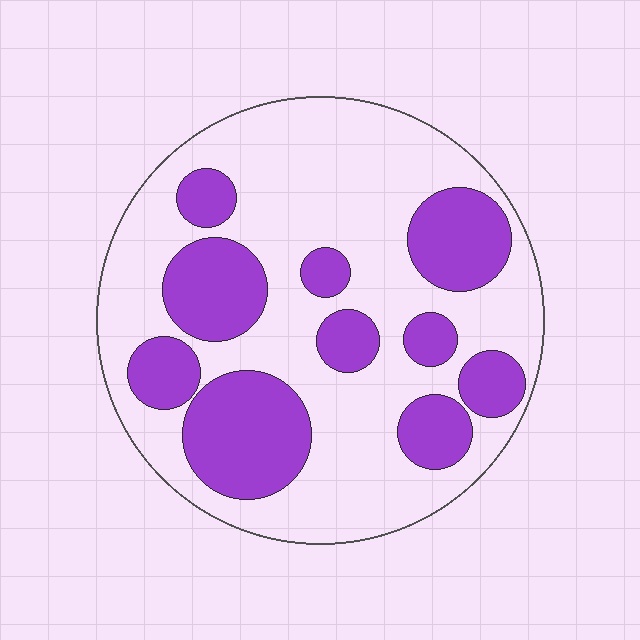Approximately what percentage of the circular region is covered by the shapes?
Approximately 35%.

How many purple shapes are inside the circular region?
10.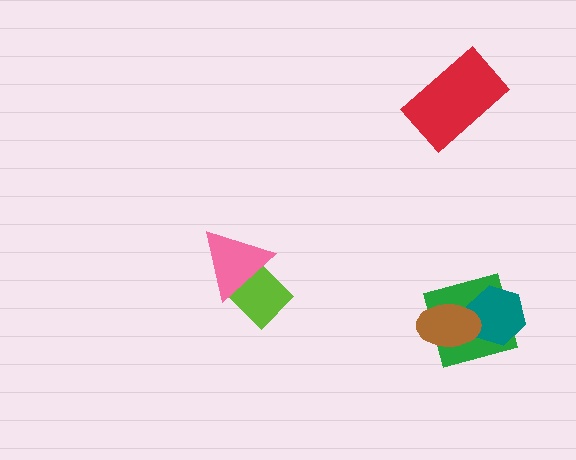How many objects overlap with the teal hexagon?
2 objects overlap with the teal hexagon.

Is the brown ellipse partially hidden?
No, no other shape covers it.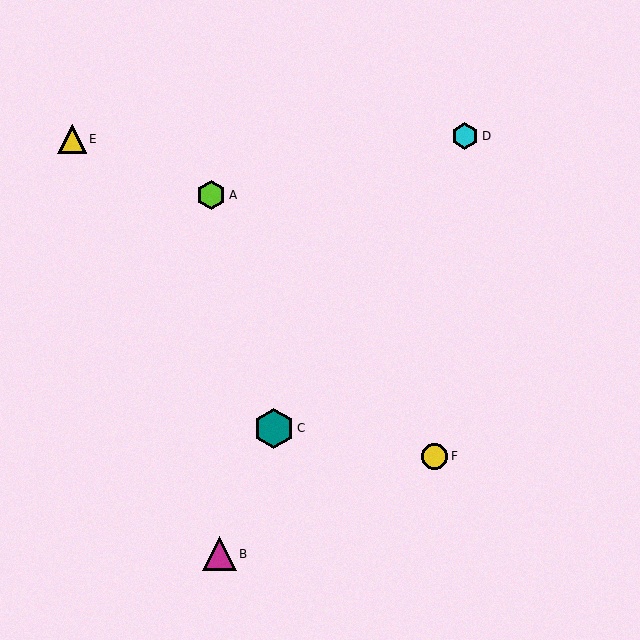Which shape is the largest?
The teal hexagon (labeled C) is the largest.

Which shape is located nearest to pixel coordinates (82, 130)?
The yellow triangle (labeled E) at (72, 139) is nearest to that location.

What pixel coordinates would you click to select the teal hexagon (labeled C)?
Click at (274, 428) to select the teal hexagon C.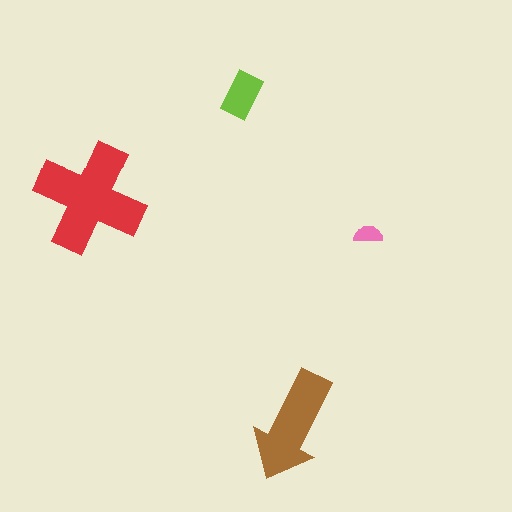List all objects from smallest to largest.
The pink semicircle, the lime rectangle, the brown arrow, the red cross.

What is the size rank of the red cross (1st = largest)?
1st.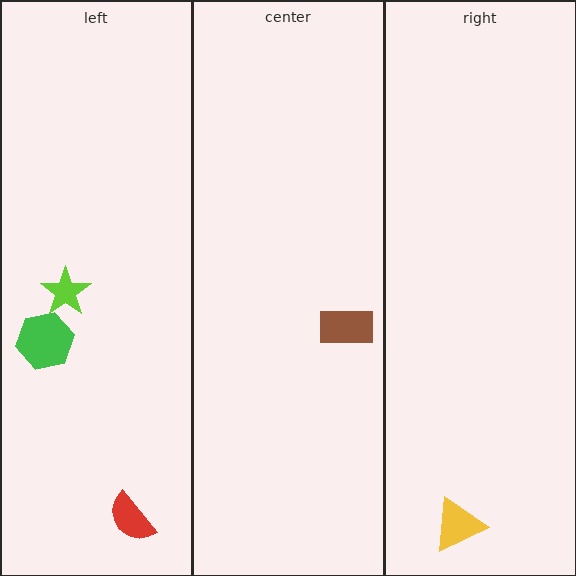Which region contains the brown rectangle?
The center region.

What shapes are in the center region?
The brown rectangle.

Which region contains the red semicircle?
The left region.